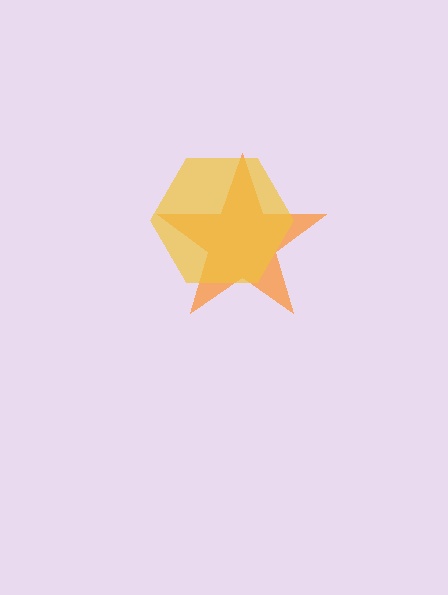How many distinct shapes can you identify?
There are 2 distinct shapes: an orange star, a yellow hexagon.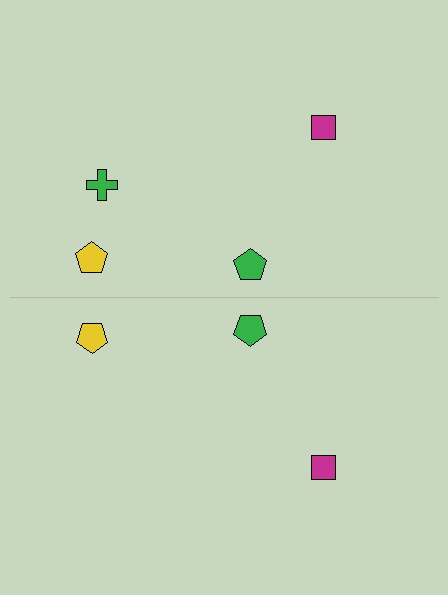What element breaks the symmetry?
A green cross is missing from the bottom side.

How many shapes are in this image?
There are 7 shapes in this image.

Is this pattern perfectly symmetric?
No, the pattern is not perfectly symmetric. A green cross is missing from the bottom side.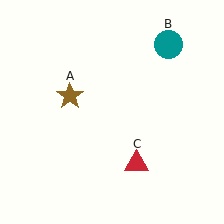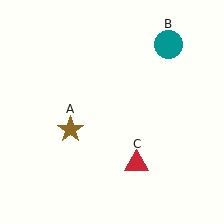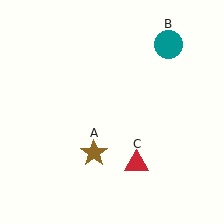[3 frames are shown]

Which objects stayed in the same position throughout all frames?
Teal circle (object B) and red triangle (object C) remained stationary.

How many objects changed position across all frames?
1 object changed position: brown star (object A).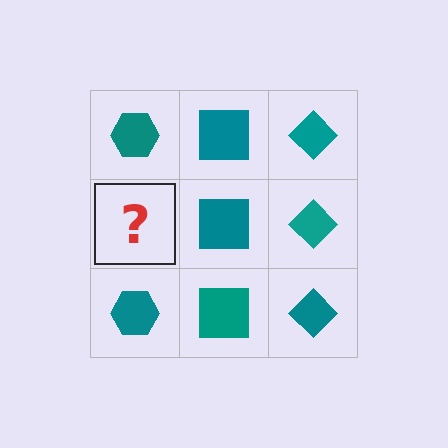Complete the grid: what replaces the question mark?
The question mark should be replaced with a teal hexagon.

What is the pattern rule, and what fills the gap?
The rule is that each column has a consistent shape. The gap should be filled with a teal hexagon.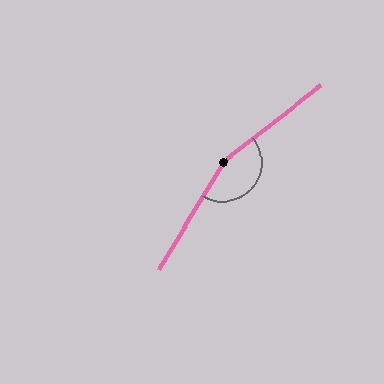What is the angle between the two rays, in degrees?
Approximately 159 degrees.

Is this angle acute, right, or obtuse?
It is obtuse.